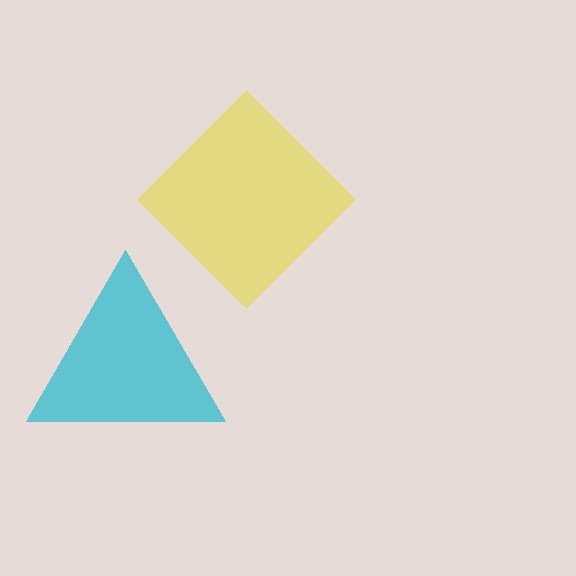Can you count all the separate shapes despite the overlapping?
Yes, there are 2 separate shapes.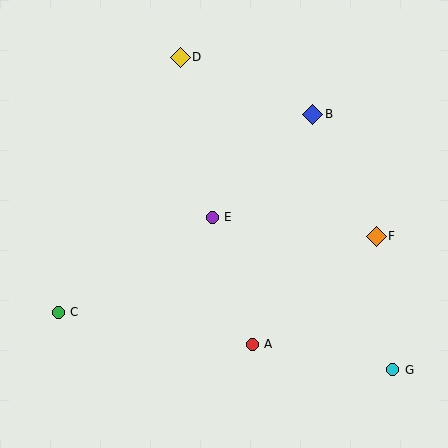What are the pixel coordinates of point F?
Point F is at (376, 236).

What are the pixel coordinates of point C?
Point C is at (58, 312).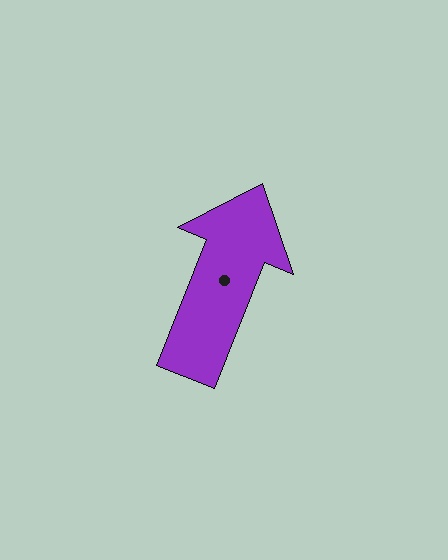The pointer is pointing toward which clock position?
Roughly 1 o'clock.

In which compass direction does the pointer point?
North.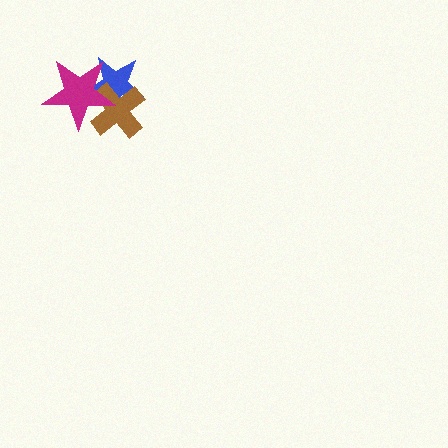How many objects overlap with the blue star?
2 objects overlap with the blue star.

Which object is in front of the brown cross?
The magenta star is in front of the brown cross.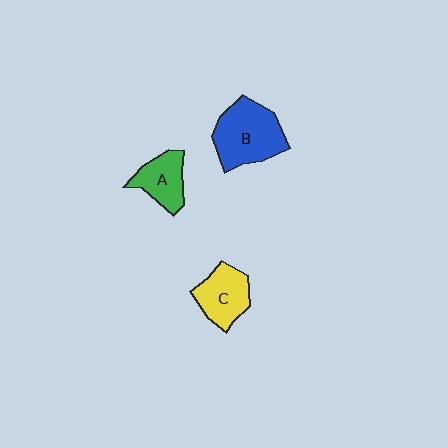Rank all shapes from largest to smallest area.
From largest to smallest: B (blue), C (yellow), A (green).